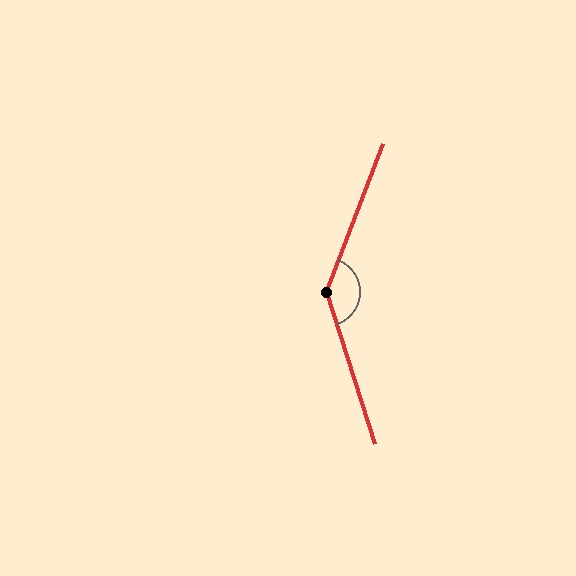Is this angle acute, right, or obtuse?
It is obtuse.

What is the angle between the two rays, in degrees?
Approximately 141 degrees.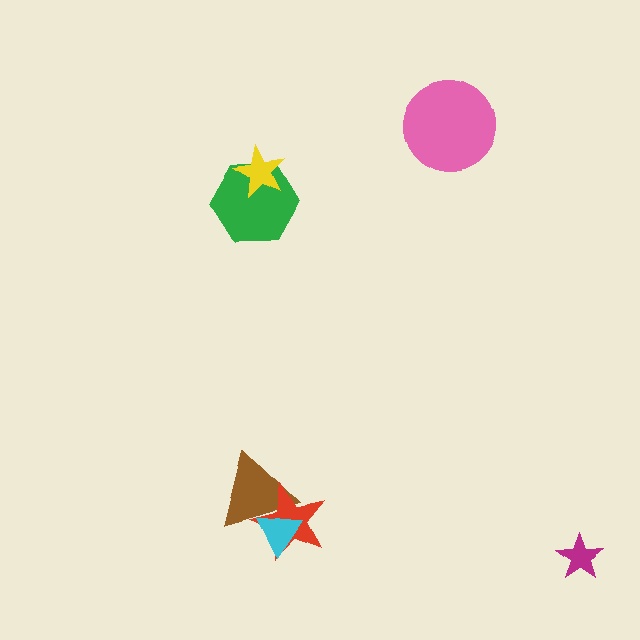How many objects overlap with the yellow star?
1 object overlaps with the yellow star.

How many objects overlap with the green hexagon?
1 object overlaps with the green hexagon.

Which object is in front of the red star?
The cyan triangle is in front of the red star.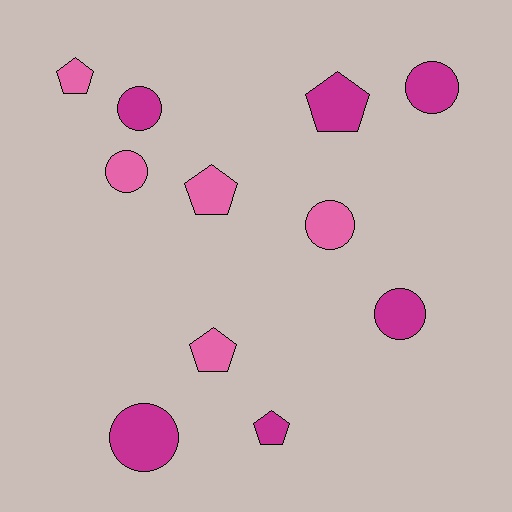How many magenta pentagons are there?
There are 2 magenta pentagons.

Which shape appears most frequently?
Circle, with 6 objects.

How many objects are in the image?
There are 11 objects.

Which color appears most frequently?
Magenta, with 6 objects.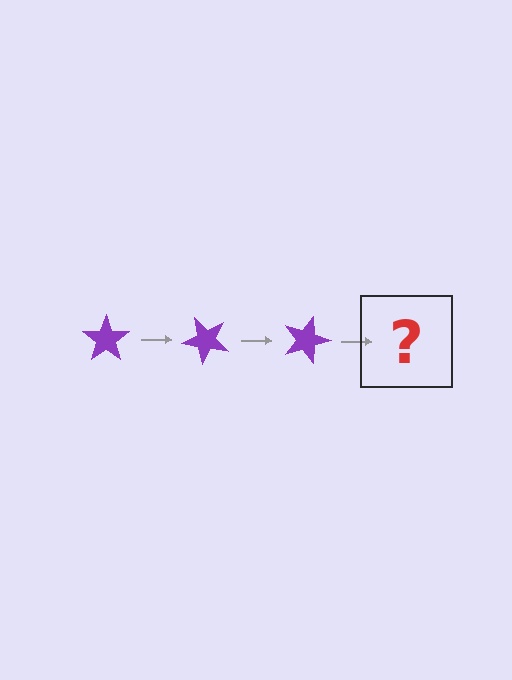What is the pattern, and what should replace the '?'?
The pattern is that the star rotates 45 degrees each step. The '?' should be a purple star rotated 135 degrees.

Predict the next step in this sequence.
The next step is a purple star rotated 135 degrees.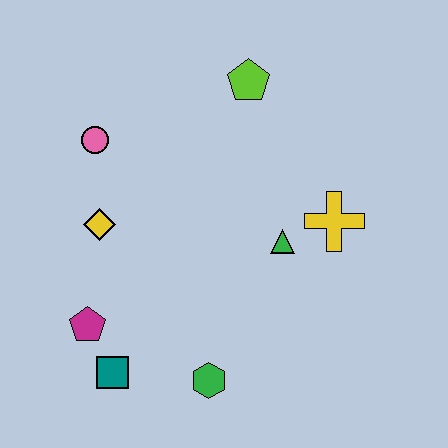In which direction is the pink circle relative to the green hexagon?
The pink circle is above the green hexagon.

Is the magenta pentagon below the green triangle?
Yes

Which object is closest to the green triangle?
The yellow cross is closest to the green triangle.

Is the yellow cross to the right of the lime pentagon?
Yes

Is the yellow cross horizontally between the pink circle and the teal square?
No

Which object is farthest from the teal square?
The lime pentagon is farthest from the teal square.